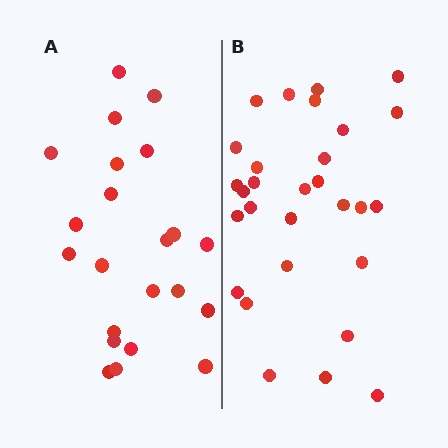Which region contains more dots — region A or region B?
Region B (the right region) has more dots.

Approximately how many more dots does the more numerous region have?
Region B has roughly 8 or so more dots than region A.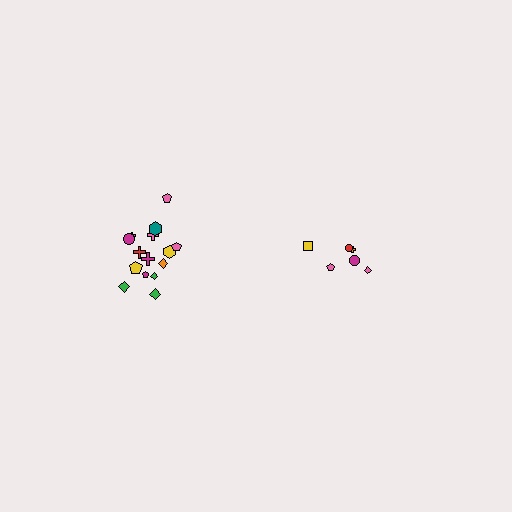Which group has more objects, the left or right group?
The left group.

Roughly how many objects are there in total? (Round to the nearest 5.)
Roughly 20 objects in total.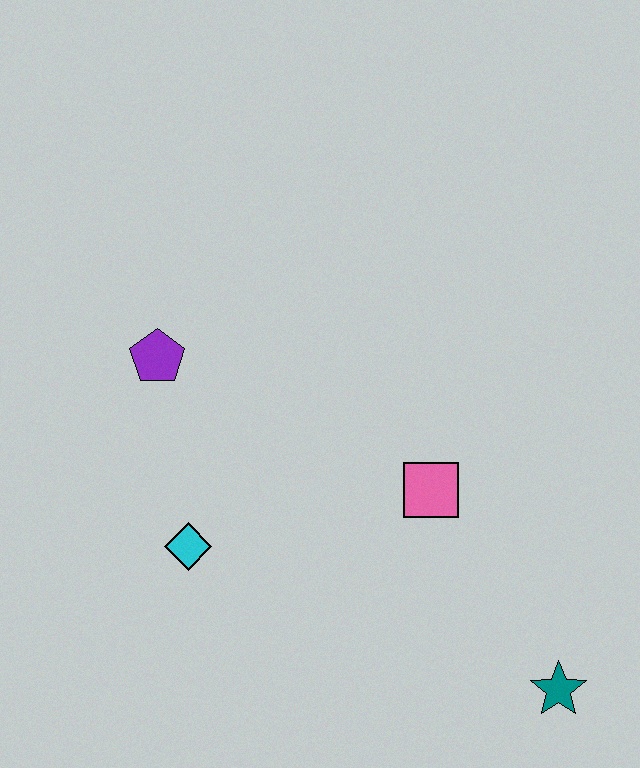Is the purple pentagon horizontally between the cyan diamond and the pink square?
No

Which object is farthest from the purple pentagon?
The teal star is farthest from the purple pentagon.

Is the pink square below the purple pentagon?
Yes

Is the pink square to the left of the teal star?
Yes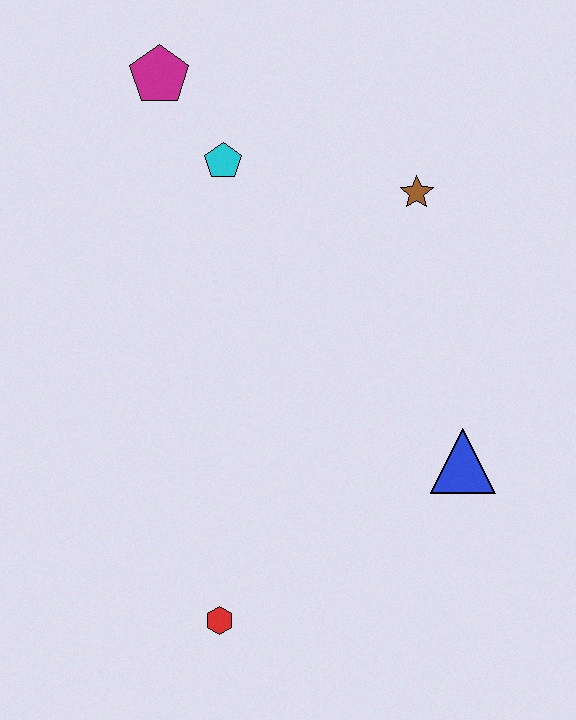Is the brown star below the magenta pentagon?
Yes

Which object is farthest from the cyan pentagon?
The red hexagon is farthest from the cyan pentagon.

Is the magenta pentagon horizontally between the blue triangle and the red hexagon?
No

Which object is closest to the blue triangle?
The brown star is closest to the blue triangle.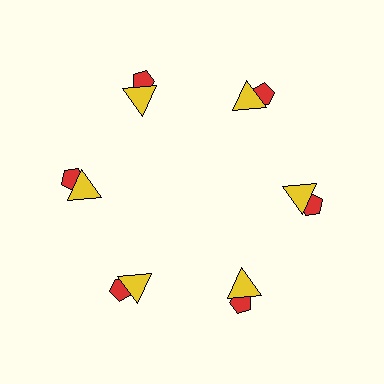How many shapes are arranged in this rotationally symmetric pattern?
There are 12 shapes, arranged in 6 groups of 2.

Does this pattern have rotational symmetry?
Yes, this pattern has 6-fold rotational symmetry. It looks the same after rotating 60 degrees around the center.